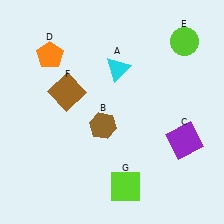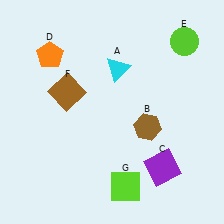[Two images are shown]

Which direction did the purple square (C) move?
The purple square (C) moved down.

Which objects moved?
The objects that moved are: the brown hexagon (B), the purple square (C).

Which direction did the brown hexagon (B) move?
The brown hexagon (B) moved right.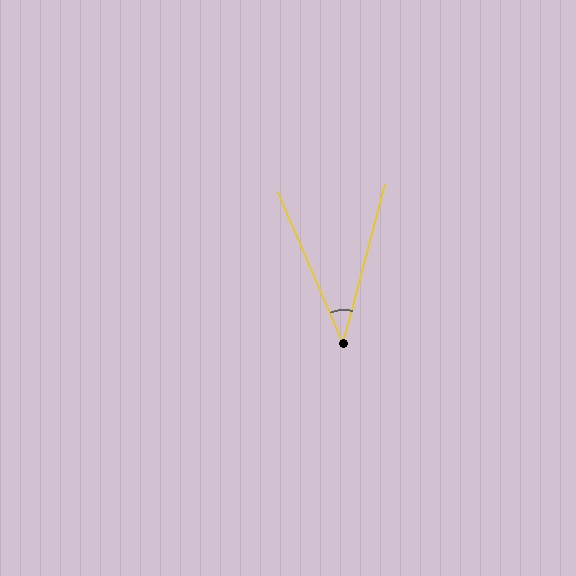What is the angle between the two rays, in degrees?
Approximately 38 degrees.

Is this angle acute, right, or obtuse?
It is acute.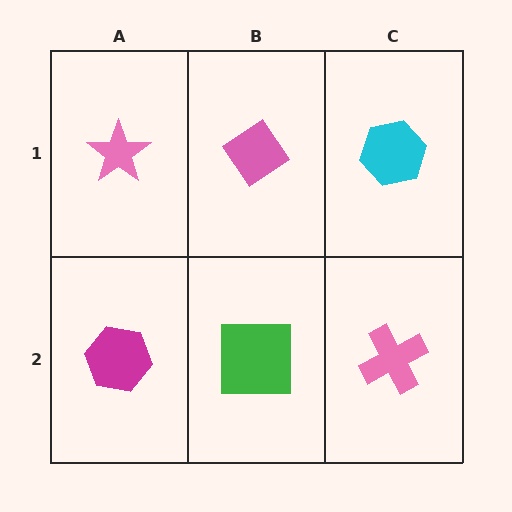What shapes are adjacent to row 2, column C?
A cyan hexagon (row 1, column C), a green square (row 2, column B).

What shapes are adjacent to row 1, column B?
A green square (row 2, column B), a pink star (row 1, column A), a cyan hexagon (row 1, column C).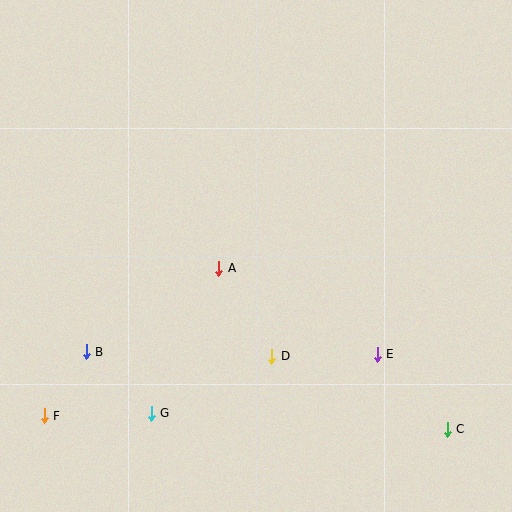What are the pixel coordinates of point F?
Point F is at (44, 416).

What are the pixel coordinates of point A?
Point A is at (219, 268).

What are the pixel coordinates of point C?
Point C is at (447, 429).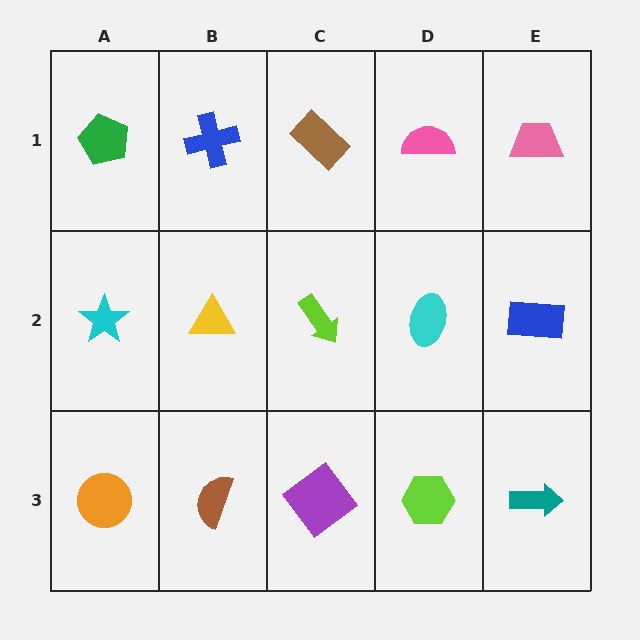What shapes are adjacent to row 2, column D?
A pink semicircle (row 1, column D), a lime hexagon (row 3, column D), a lime arrow (row 2, column C), a blue rectangle (row 2, column E).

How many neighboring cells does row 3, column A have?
2.